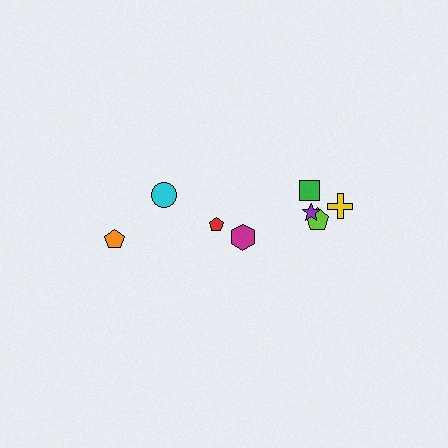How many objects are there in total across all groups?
There are 8 objects.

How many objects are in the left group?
There are 3 objects.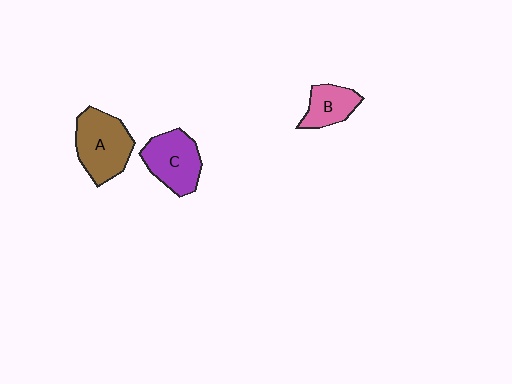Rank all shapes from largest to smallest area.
From largest to smallest: A (brown), C (purple), B (pink).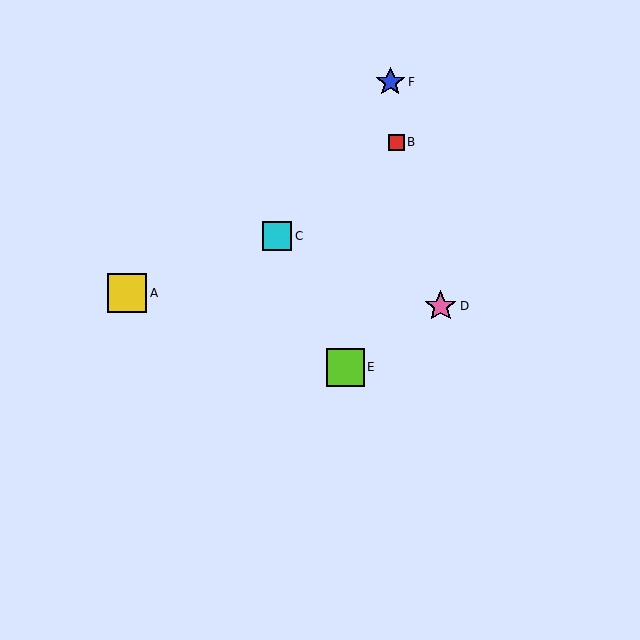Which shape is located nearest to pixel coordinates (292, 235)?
The cyan square (labeled C) at (277, 236) is nearest to that location.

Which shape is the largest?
The yellow square (labeled A) is the largest.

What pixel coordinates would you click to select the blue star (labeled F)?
Click at (390, 82) to select the blue star F.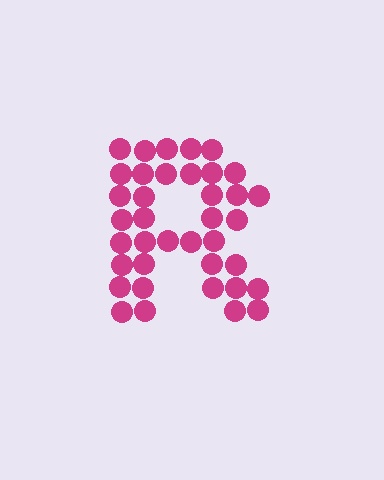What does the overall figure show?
The overall figure shows the letter R.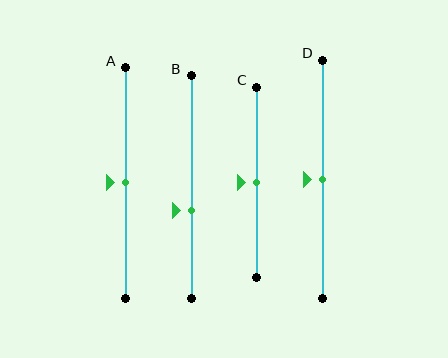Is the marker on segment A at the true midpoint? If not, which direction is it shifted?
Yes, the marker on segment A is at the true midpoint.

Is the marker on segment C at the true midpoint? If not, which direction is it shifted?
Yes, the marker on segment C is at the true midpoint.